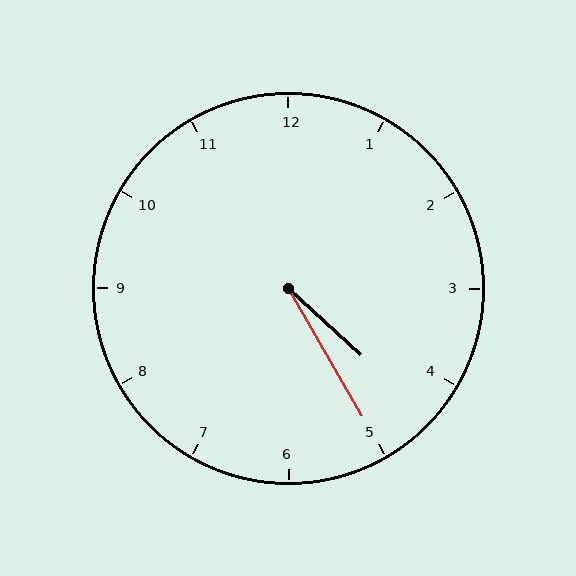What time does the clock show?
4:25.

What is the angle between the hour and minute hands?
Approximately 18 degrees.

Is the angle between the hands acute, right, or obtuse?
It is acute.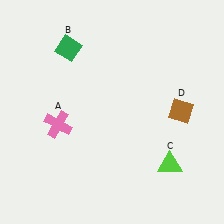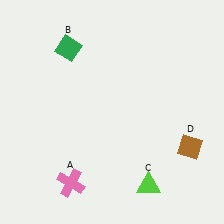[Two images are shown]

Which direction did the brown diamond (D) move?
The brown diamond (D) moved down.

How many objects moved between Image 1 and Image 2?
3 objects moved between the two images.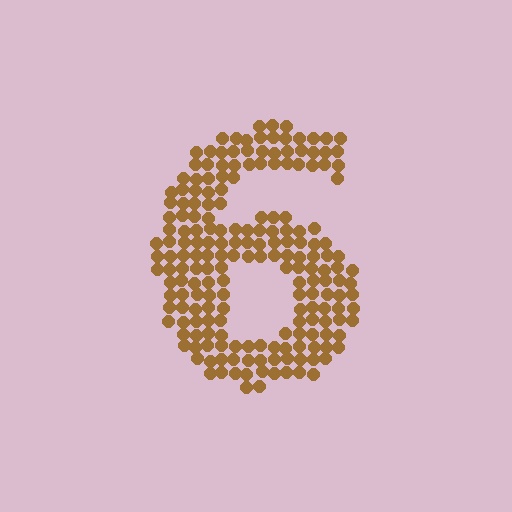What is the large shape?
The large shape is the digit 6.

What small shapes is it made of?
It is made of small circles.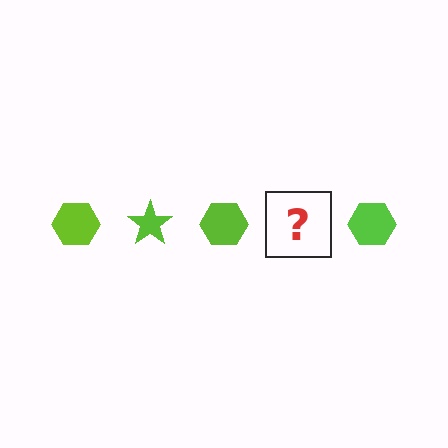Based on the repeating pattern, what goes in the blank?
The blank should be a lime star.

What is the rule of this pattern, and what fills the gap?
The rule is that the pattern cycles through hexagon, star shapes in lime. The gap should be filled with a lime star.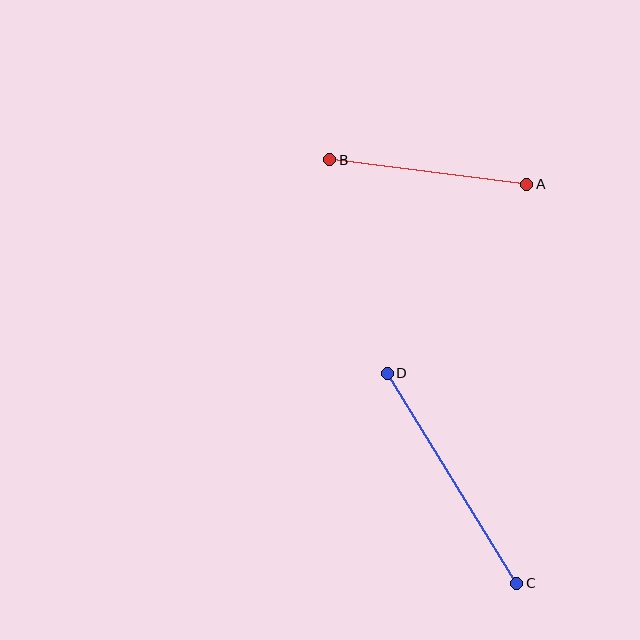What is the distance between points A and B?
The distance is approximately 199 pixels.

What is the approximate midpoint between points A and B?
The midpoint is at approximately (428, 172) pixels.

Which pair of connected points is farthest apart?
Points C and D are farthest apart.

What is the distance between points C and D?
The distance is approximately 247 pixels.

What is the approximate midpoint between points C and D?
The midpoint is at approximately (452, 478) pixels.